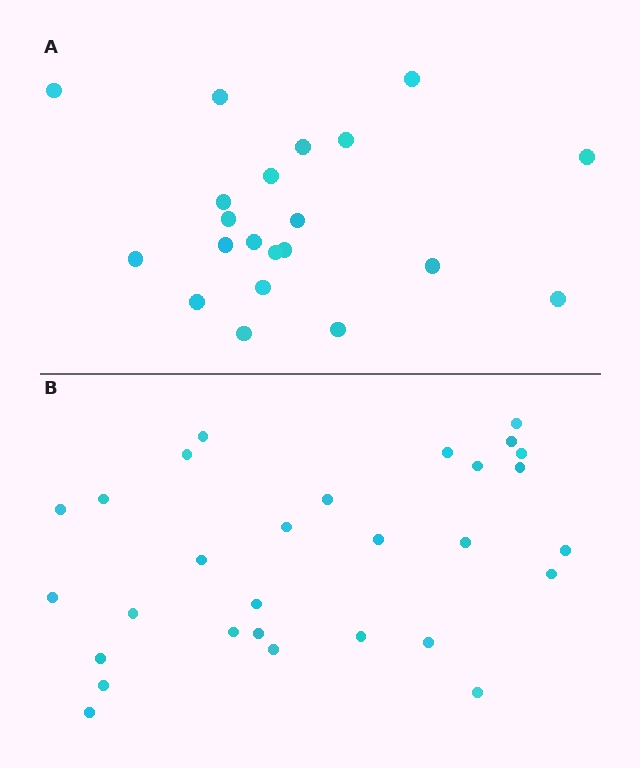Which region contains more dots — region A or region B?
Region B (the bottom region) has more dots.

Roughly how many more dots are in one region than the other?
Region B has roughly 8 or so more dots than region A.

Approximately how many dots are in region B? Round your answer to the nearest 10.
About 30 dots. (The exact count is 29, which rounds to 30.)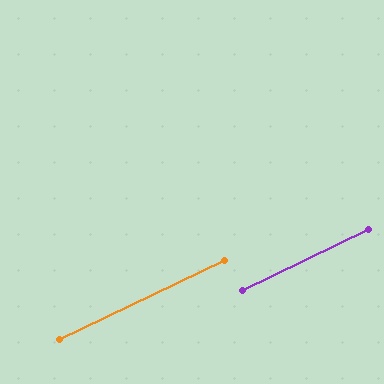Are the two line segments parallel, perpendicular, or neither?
Parallel — their directions differ by only 0.2°.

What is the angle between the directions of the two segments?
Approximately 0 degrees.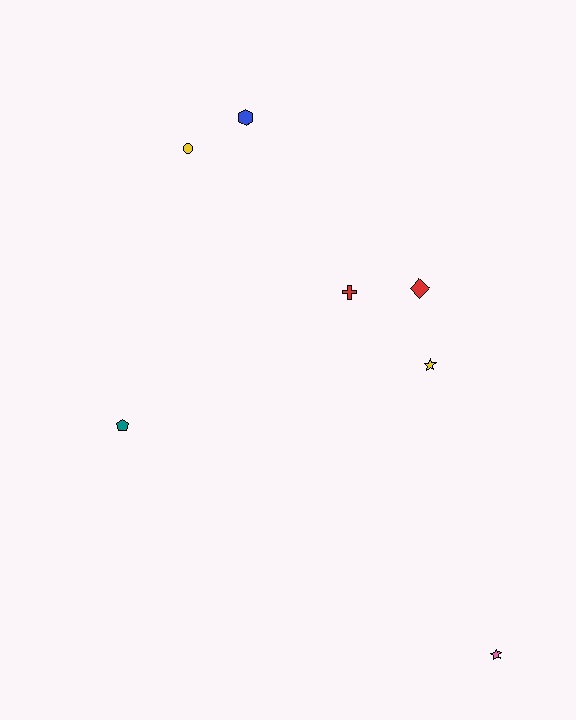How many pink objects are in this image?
There is 1 pink object.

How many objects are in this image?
There are 7 objects.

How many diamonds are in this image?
There is 1 diamond.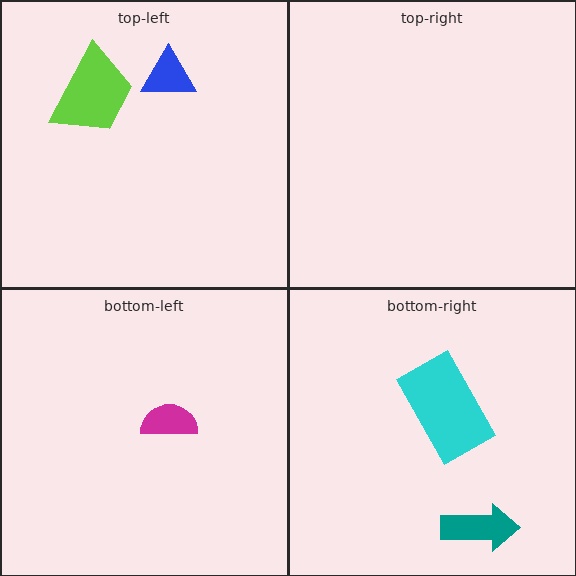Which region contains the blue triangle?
The top-left region.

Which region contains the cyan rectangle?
The bottom-right region.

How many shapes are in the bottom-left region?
1.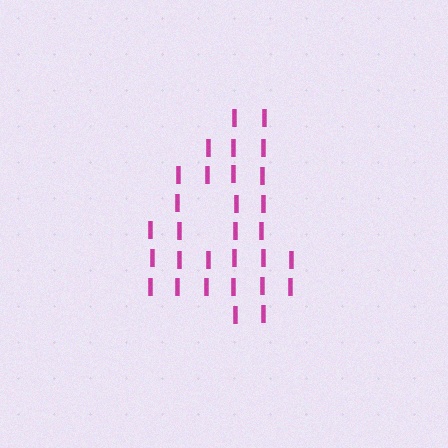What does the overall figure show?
The overall figure shows the digit 4.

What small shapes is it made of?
It is made of small letter I's.